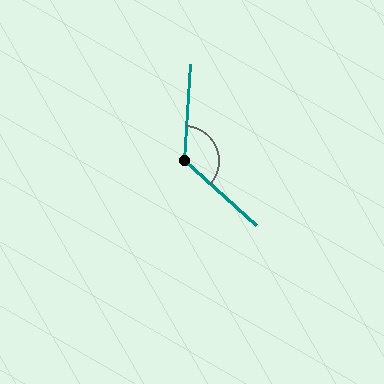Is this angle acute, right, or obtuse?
It is obtuse.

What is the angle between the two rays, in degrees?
Approximately 128 degrees.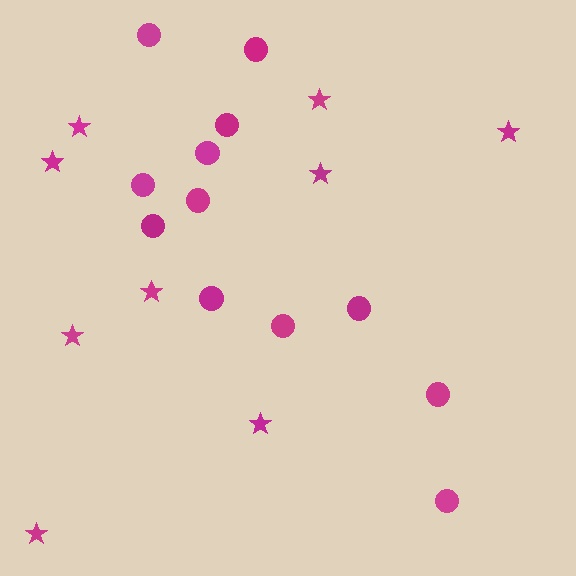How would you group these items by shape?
There are 2 groups: one group of circles (12) and one group of stars (9).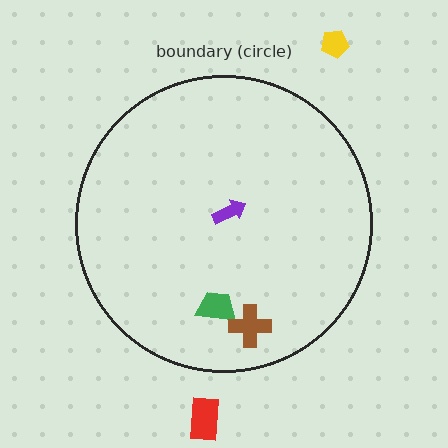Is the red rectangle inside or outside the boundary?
Outside.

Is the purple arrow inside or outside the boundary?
Inside.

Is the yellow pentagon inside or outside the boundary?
Outside.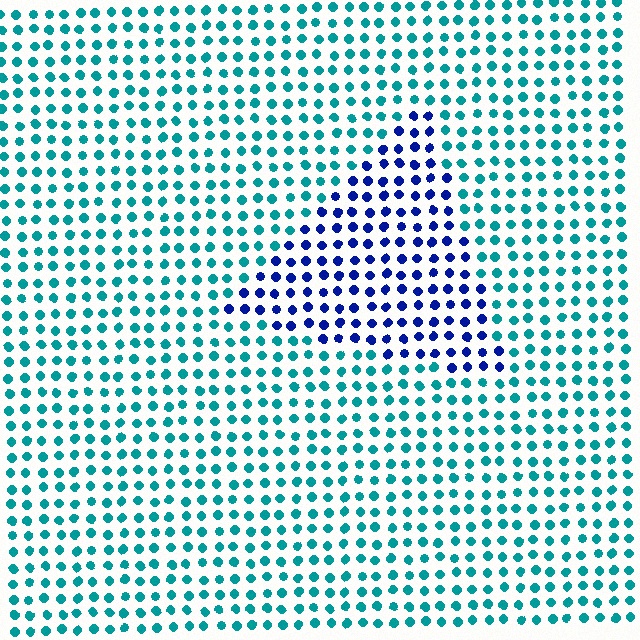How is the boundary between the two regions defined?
The boundary is defined purely by a slight shift in hue (about 52 degrees). Spacing, size, and orientation are identical on both sides.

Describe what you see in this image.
The image is filled with small teal elements in a uniform arrangement. A triangle-shaped region is visible where the elements are tinted to a slightly different hue, forming a subtle color boundary.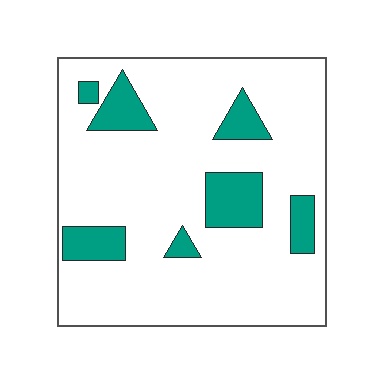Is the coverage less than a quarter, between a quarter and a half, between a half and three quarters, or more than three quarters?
Less than a quarter.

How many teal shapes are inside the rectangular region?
7.